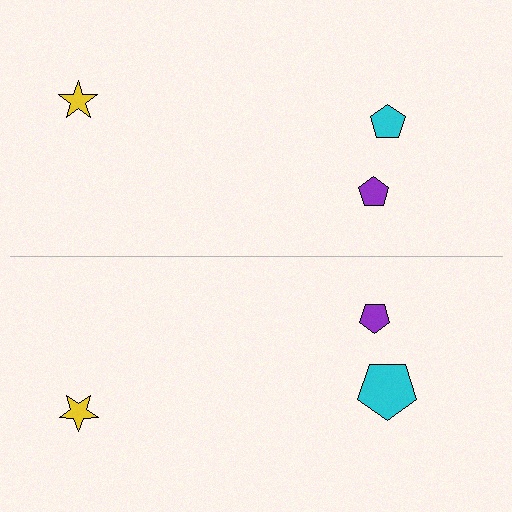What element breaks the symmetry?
The cyan pentagon on the bottom side has a different size than its mirror counterpart.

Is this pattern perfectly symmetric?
No, the pattern is not perfectly symmetric. The cyan pentagon on the bottom side has a different size than its mirror counterpart.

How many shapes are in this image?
There are 6 shapes in this image.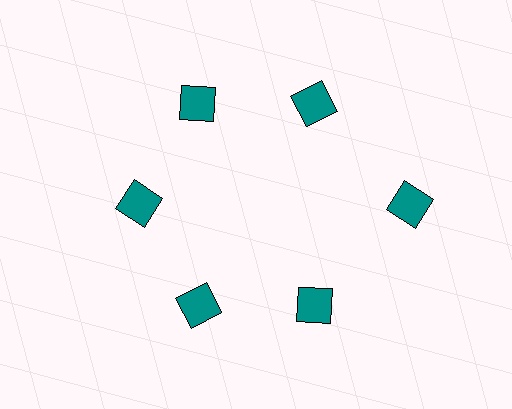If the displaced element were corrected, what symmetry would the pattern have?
It would have 6-fold rotational symmetry — the pattern would map onto itself every 60 degrees.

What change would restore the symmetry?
The symmetry would be restored by moving it inward, back onto the ring so that all 6 squares sit at equal angles and equal distance from the center.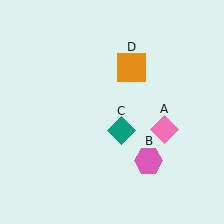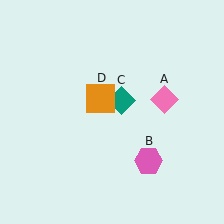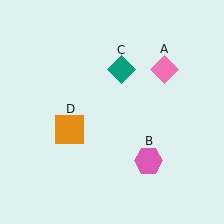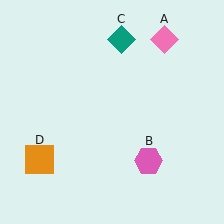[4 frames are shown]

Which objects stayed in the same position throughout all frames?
Pink hexagon (object B) remained stationary.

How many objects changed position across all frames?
3 objects changed position: pink diamond (object A), teal diamond (object C), orange square (object D).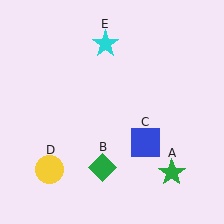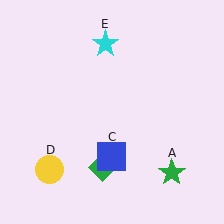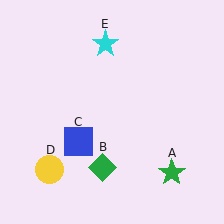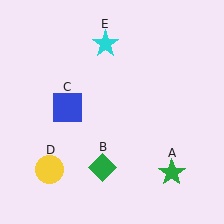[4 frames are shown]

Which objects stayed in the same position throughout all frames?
Green star (object A) and green diamond (object B) and yellow circle (object D) and cyan star (object E) remained stationary.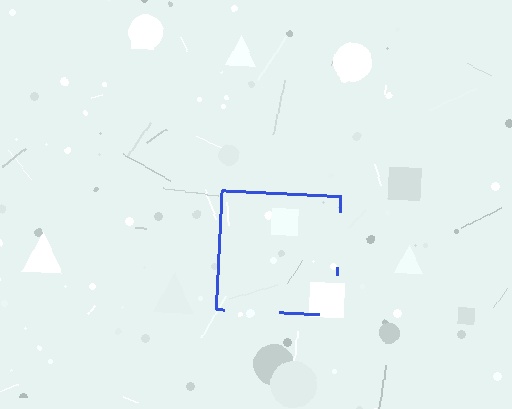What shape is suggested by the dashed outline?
The dashed outline suggests a square.